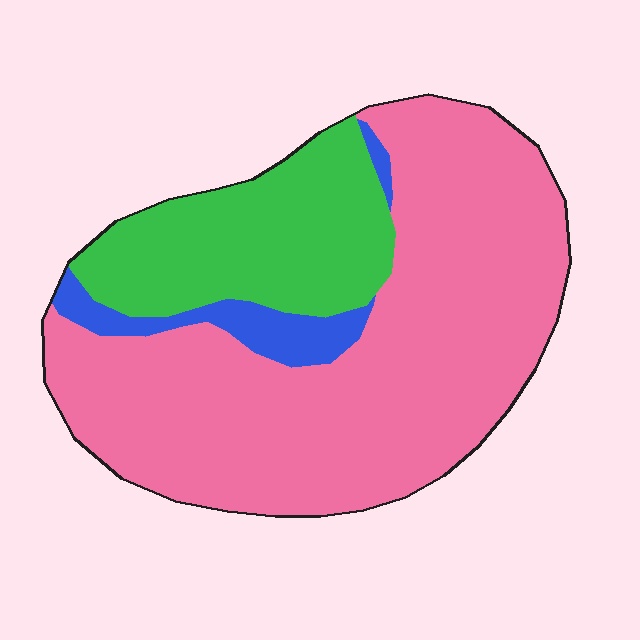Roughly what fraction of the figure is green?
Green covers about 25% of the figure.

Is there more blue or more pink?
Pink.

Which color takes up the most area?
Pink, at roughly 70%.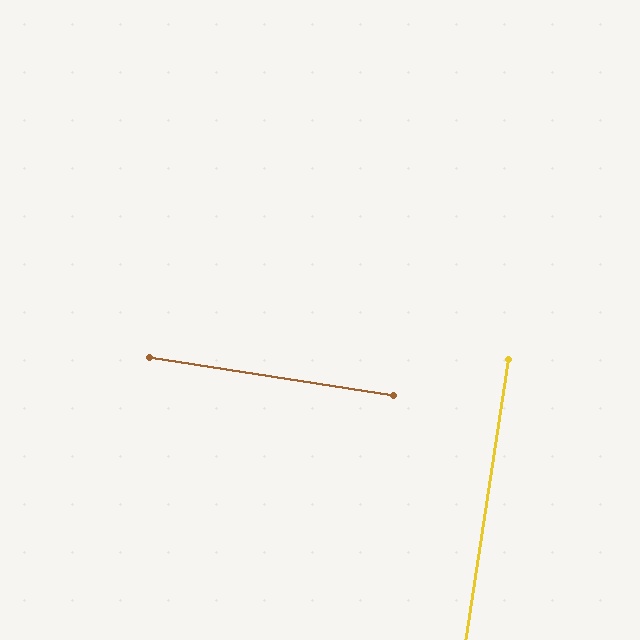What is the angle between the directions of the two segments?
Approximately 90 degrees.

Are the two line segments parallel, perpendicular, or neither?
Perpendicular — they meet at approximately 90°.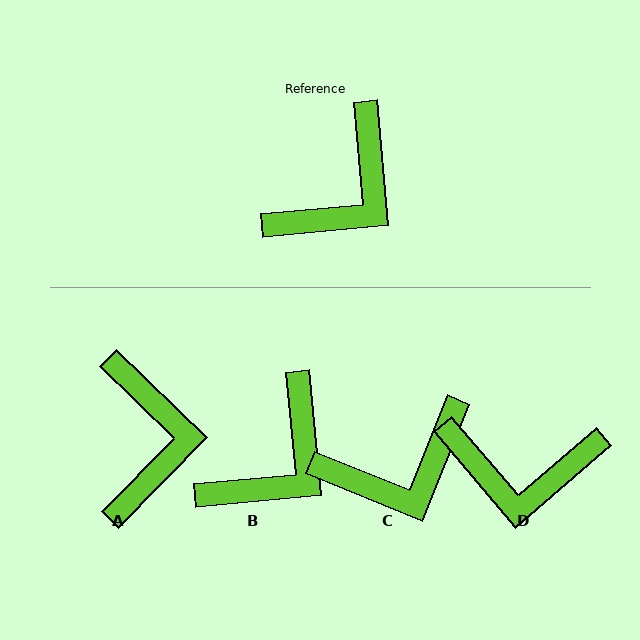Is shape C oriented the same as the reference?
No, it is off by about 27 degrees.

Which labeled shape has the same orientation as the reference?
B.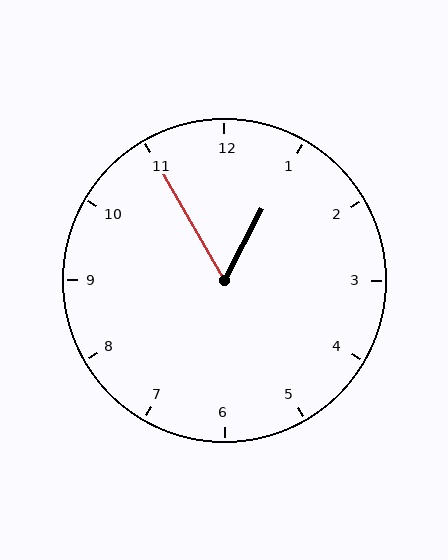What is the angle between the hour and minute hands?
Approximately 58 degrees.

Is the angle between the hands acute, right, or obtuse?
It is acute.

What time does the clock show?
12:55.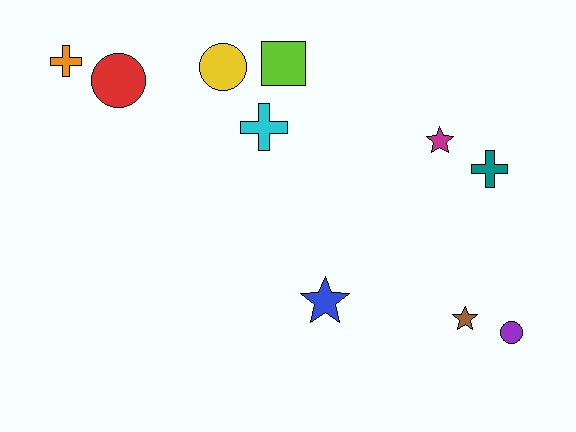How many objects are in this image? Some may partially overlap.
There are 10 objects.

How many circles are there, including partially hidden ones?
There are 3 circles.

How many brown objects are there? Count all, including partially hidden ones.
There is 1 brown object.